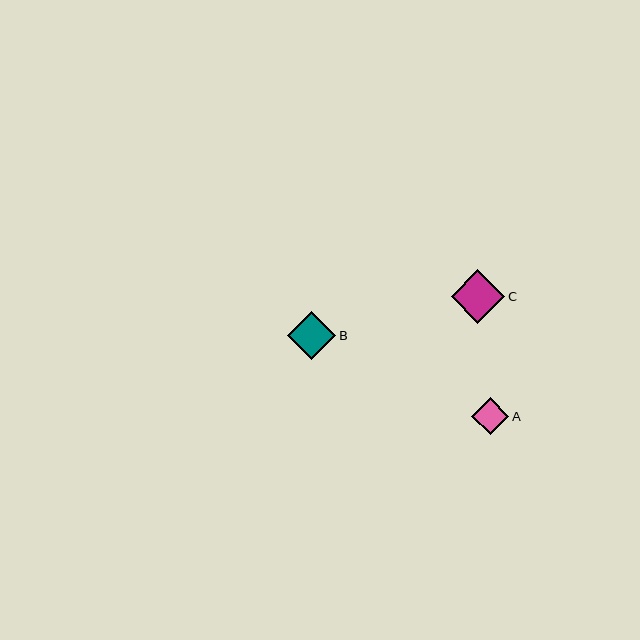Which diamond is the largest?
Diamond C is the largest with a size of approximately 53 pixels.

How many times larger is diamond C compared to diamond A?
Diamond C is approximately 1.5 times the size of diamond A.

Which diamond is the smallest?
Diamond A is the smallest with a size of approximately 37 pixels.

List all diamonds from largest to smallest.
From largest to smallest: C, B, A.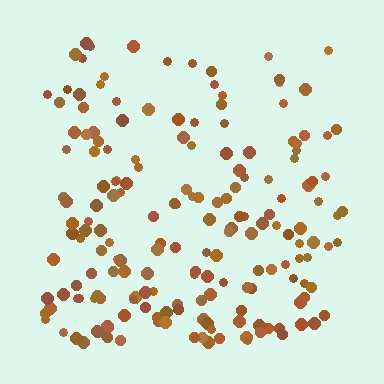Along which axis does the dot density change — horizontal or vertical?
Vertical.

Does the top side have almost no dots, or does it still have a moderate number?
Still a moderate number, just noticeably fewer than the bottom.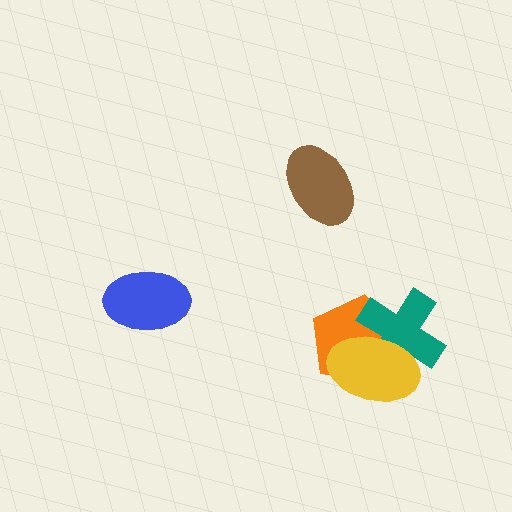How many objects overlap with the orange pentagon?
2 objects overlap with the orange pentagon.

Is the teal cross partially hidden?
Yes, it is partially covered by another shape.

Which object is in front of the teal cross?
The yellow ellipse is in front of the teal cross.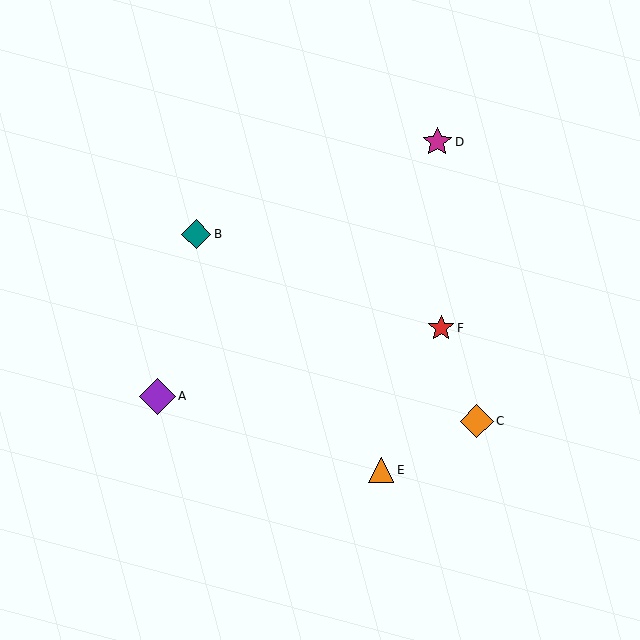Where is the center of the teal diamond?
The center of the teal diamond is at (196, 234).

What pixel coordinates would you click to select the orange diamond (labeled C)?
Click at (477, 421) to select the orange diamond C.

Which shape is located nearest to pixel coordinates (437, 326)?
The red star (labeled F) at (441, 328) is nearest to that location.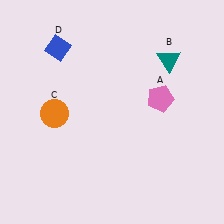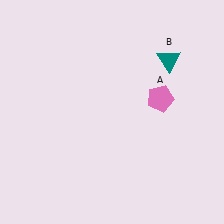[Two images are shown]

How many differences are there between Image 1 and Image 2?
There are 2 differences between the two images.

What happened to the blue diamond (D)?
The blue diamond (D) was removed in Image 2. It was in the top-left area of Image 1.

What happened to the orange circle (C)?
The orange circle (C) was removed in Image 2. It was in the bottom-left area of Image 1.